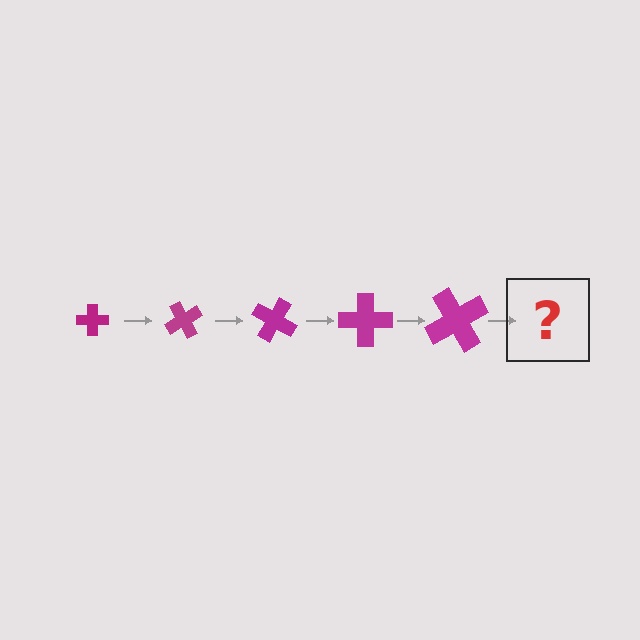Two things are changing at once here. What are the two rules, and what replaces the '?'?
The two rules are that the cross grows larger each step and it rotates 60 degrees each step. The '?' should be a cross, larger than the previous one and rotated 300 degrees from the start.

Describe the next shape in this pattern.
It should be a cross, larger than the previous one and rotated 300 degrees from the start.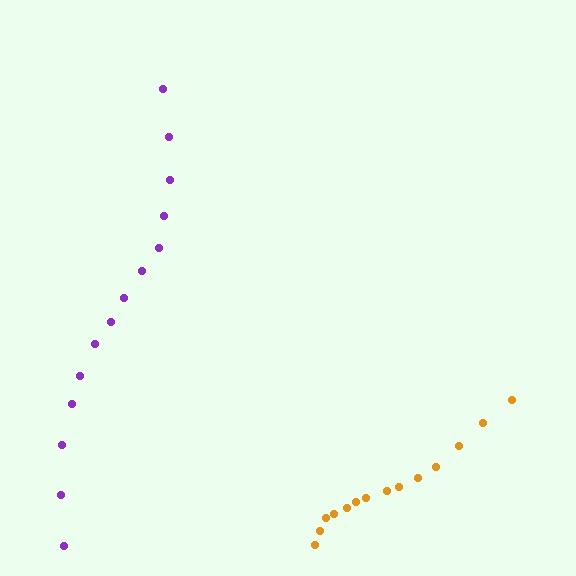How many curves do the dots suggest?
There are 2 distinct paths.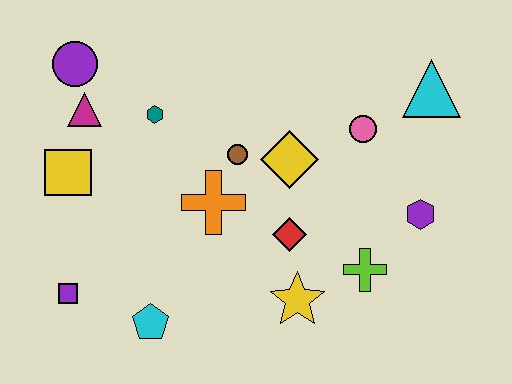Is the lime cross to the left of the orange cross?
No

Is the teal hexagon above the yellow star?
Yes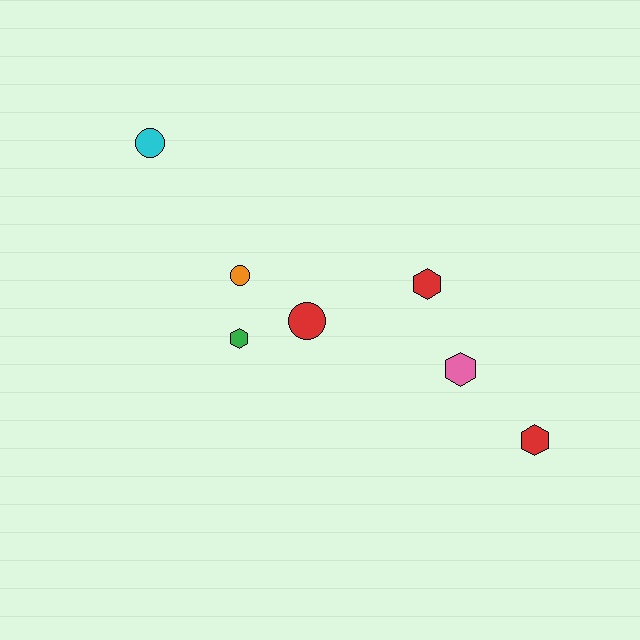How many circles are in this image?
There are 3 circles.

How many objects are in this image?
There are 7 objects.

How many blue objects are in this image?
There are no blue objects.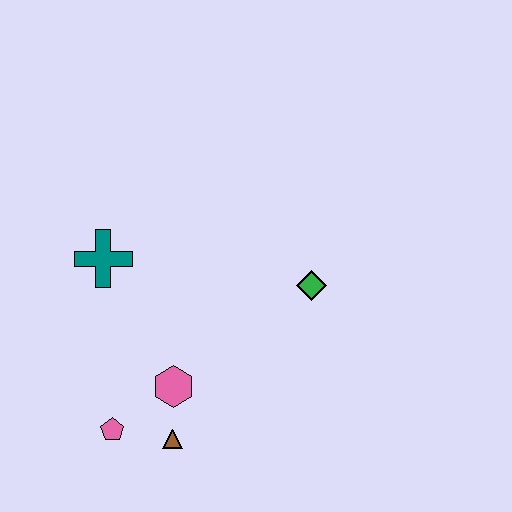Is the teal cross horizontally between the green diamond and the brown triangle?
No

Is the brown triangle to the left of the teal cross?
No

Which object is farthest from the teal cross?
The green diamond is farthest from the teal cross.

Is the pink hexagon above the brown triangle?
Yes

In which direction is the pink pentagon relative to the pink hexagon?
The pink pentagon is to the left of the pink hexagon.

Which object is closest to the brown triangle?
The pink hexagon is closest to the brown triangle.